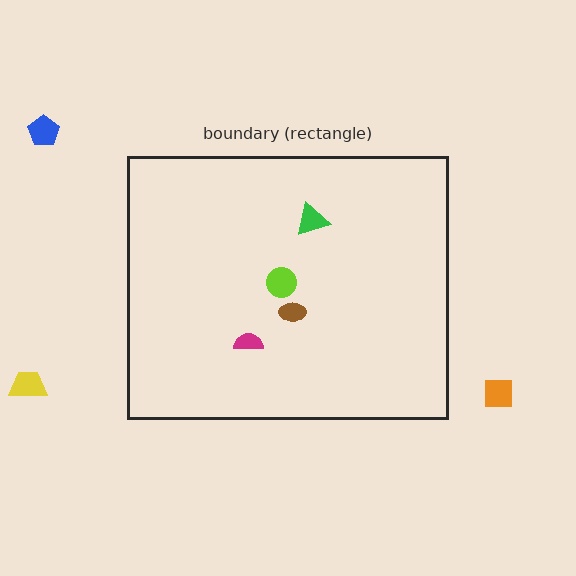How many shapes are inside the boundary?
4 inside, 3 outside.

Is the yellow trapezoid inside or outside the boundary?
Outside.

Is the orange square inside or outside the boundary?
Outside.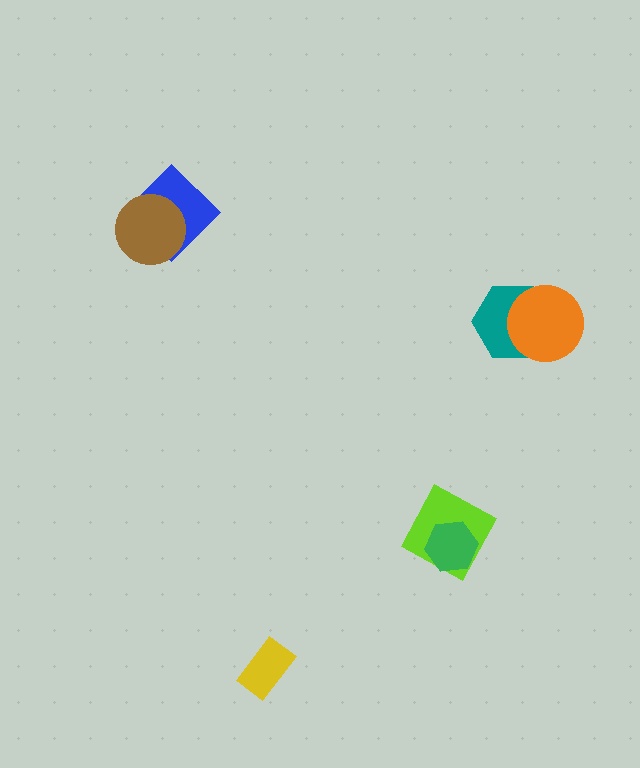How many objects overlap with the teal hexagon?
1 object overlaps with the teal hexagon.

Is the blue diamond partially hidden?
Yes, it is partially covered by another shape.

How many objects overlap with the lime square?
1 object overlaps with the lime square.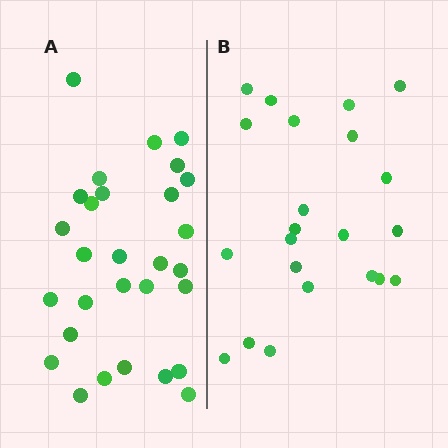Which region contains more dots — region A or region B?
Region A (the left region) has more dots.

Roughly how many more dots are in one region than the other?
Region A has roughly 8 or so more dots than region B.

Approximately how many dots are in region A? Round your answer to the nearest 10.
About 30 dots. (The exact count is 29, which rounds to 30.)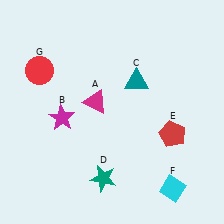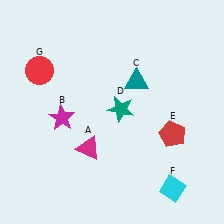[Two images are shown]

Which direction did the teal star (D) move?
The teal star (D) moved up.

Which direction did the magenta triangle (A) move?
The magenta triangle (A) moved down.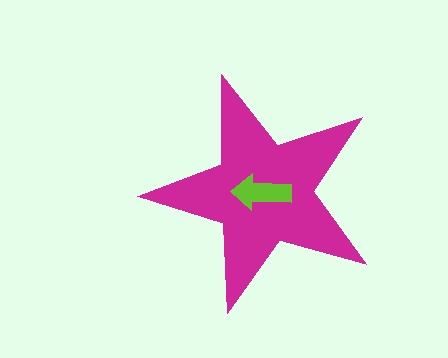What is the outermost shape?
The magenta star.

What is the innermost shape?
The lime arrow.